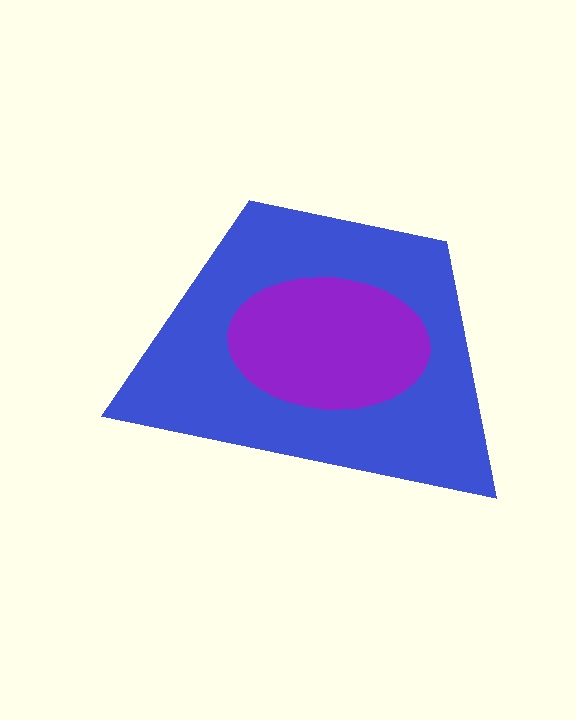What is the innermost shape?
The purple ellipse.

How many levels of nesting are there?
2.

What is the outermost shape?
The blue trapezoid.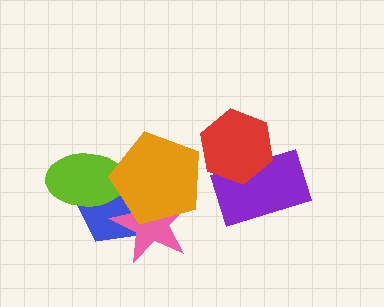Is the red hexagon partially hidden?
No, no other shape covers it.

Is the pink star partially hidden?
Yes, it is partially covered by another shape.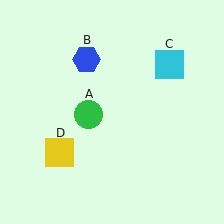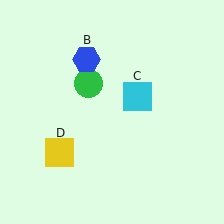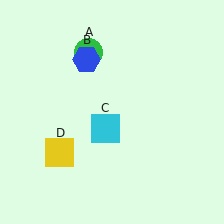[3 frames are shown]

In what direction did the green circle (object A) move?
The green circle (object A) moved up.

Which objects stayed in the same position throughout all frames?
Blue hexagon (object B) and yellow square (object D) remained stationary.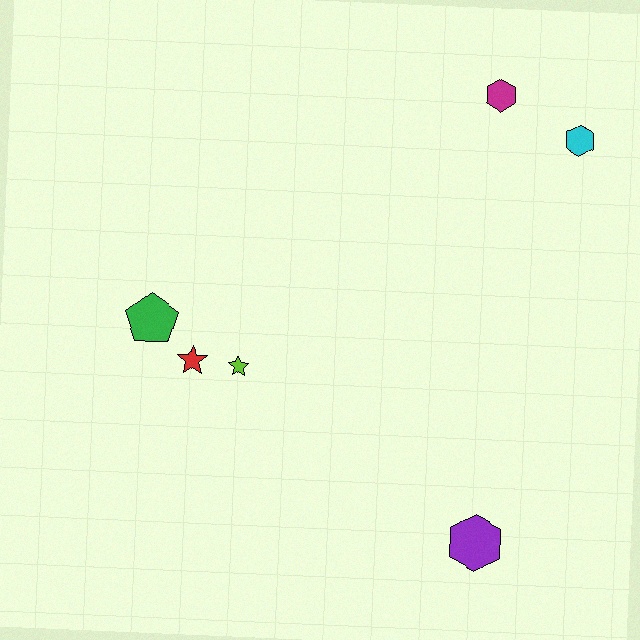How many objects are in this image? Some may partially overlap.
There are 6 objects.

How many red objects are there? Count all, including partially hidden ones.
There is 1 red object.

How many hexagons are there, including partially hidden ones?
There are 3 hexagons.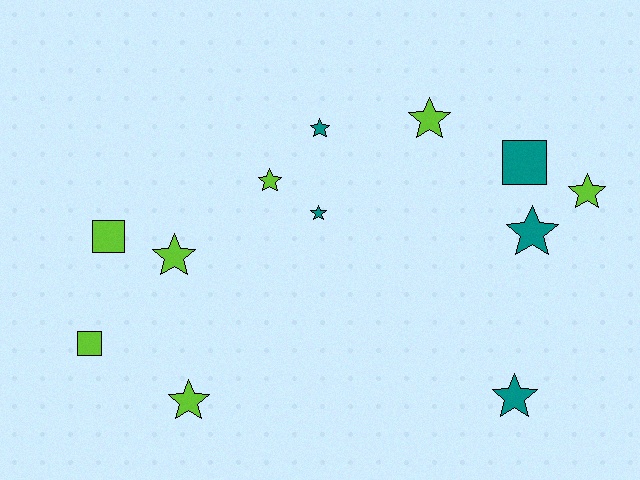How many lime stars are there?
There are 5 lime stars.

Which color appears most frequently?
Lime, with 7 objects.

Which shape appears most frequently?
Star, with 9 objects.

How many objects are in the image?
There are 12 objects.